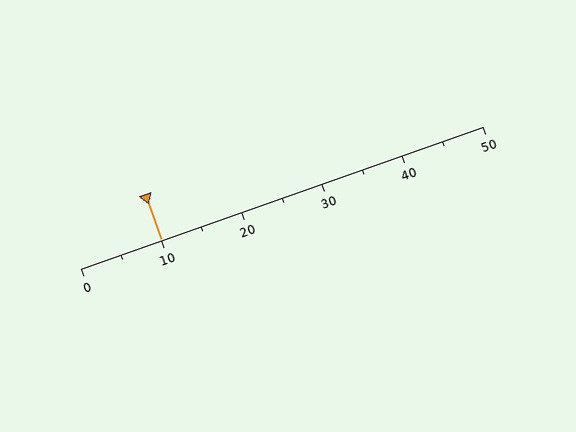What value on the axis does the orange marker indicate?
The marker indicates approximately 10.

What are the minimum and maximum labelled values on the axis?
The axis runs from 0 to 50.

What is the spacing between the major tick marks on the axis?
The major ticks are spaced 10 apart.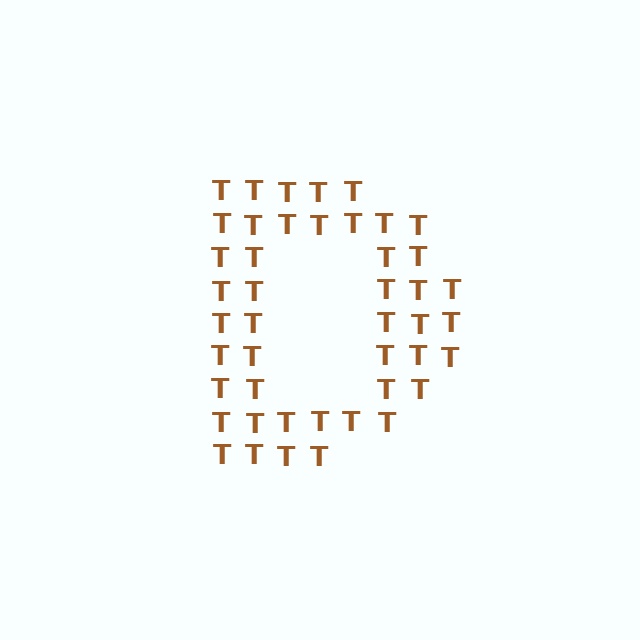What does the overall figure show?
The overall figure shows the letter D.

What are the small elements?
The small elements are letter T's.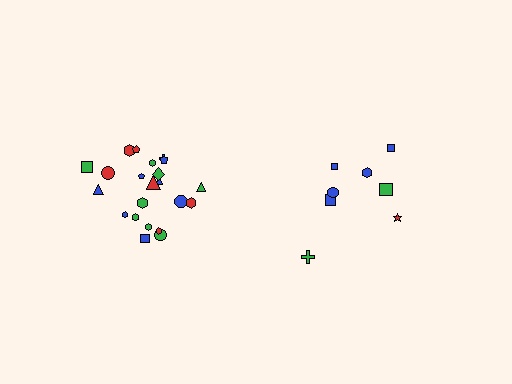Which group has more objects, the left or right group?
The left group.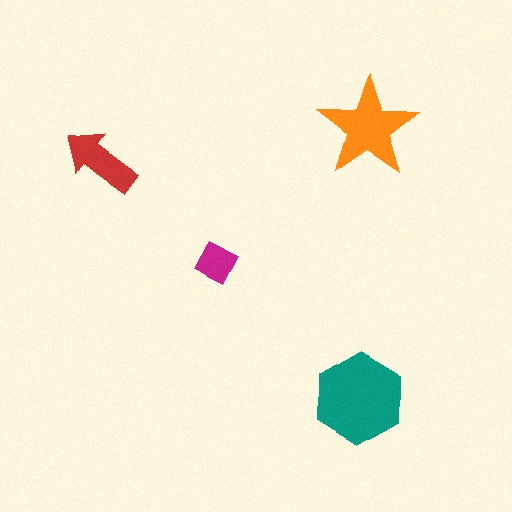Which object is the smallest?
The magenta diamond.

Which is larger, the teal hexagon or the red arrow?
The teal hexagon.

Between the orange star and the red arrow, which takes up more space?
The orange star.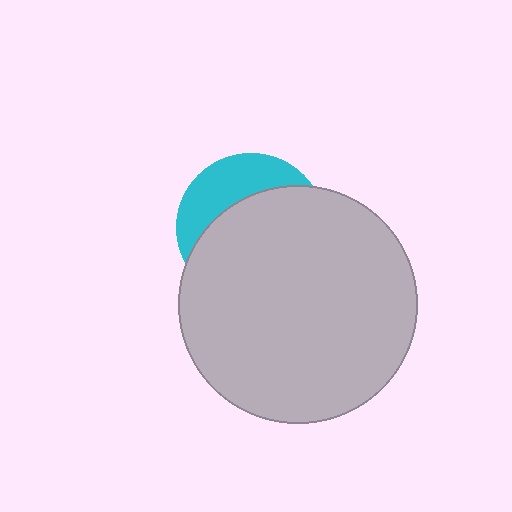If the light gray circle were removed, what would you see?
You would see the complete cyan circle.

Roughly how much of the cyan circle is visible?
A small part of it is visible (roughly 32%).